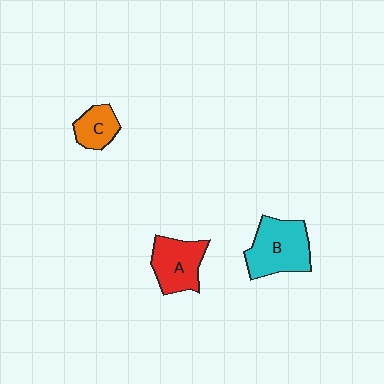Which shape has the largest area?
Shape B (cyan).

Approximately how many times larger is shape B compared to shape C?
Approximately 2.0 times.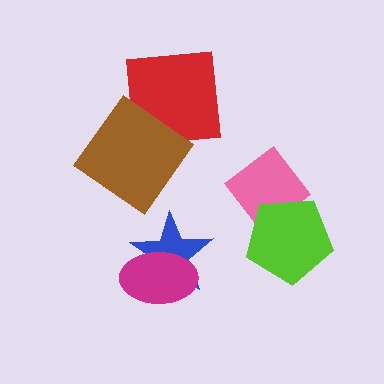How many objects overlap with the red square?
1 object overlaps with the red square.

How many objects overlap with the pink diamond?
1 object overlaps with the pink diamond.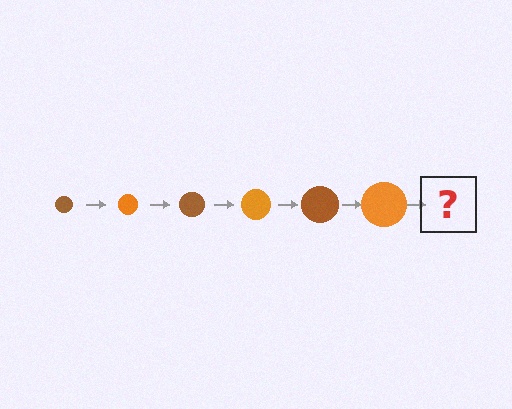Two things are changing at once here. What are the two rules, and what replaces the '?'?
The two rules are that the circle grows larger each step and the color cycles through brown and orange. The '?' should be a brown circle, larger than the previous one.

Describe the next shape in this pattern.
It should be a brown circle, larger than the previous one.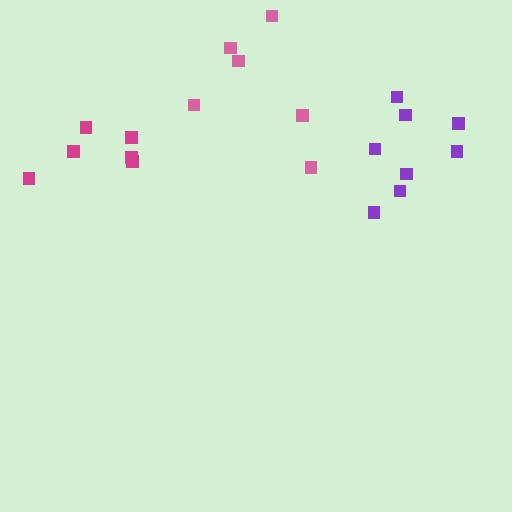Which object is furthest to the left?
The magenta cluster is leftmost.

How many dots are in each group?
Group 1: 7 dots, Group 2: 6 dots, Group 3: 8 dots (21 total).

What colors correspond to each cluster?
The clusters are colored: magenta, pink, purple.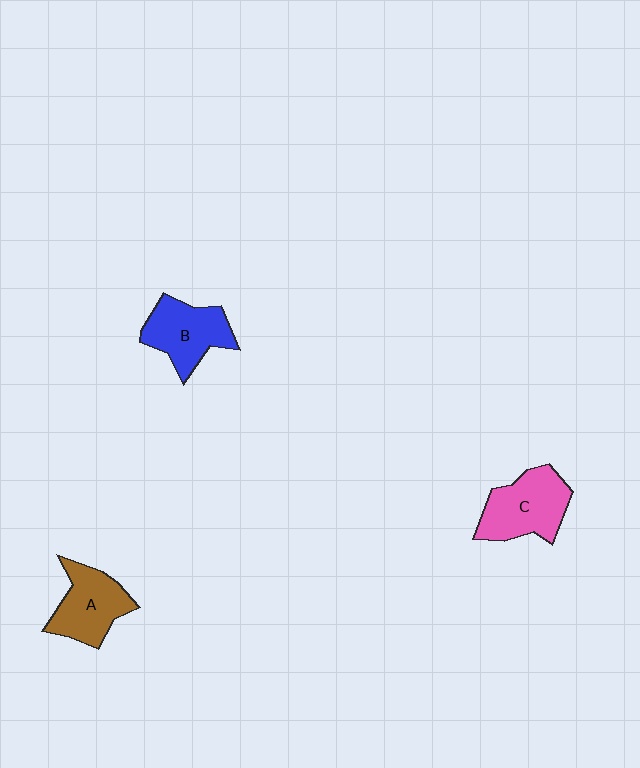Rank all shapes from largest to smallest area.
From largest to smallest: C (pink), B (blue), A (brown).